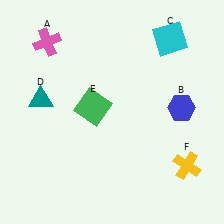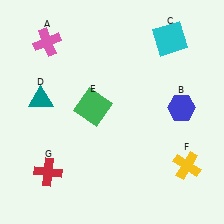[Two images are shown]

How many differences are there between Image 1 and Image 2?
There is 1 difference between the two images.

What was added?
A red cross (G) was added in Image 2.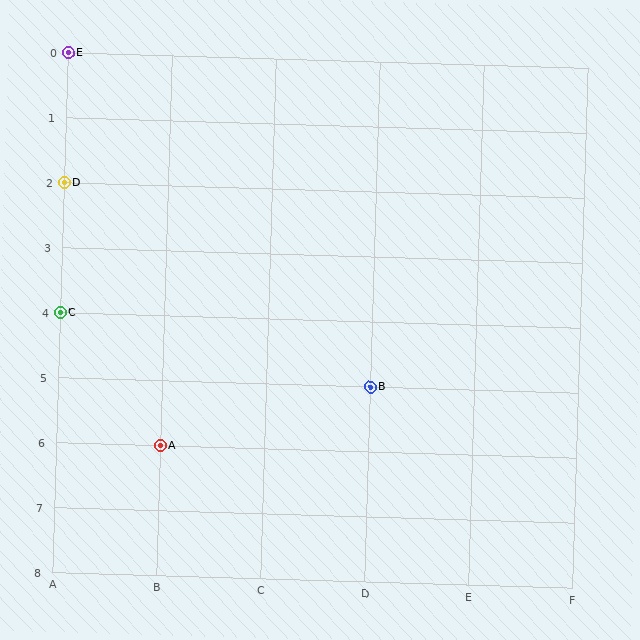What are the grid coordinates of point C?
Point C is at grid coordinates (A, 4).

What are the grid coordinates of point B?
Point B is at grid coordinates (D, 5).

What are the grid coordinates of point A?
Point A is at grid coordinates (B, 6).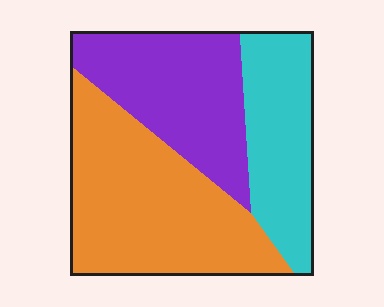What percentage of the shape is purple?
Purple covers around 30% of the shape.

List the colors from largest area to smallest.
From largest to smallest: orange, purple, cyan.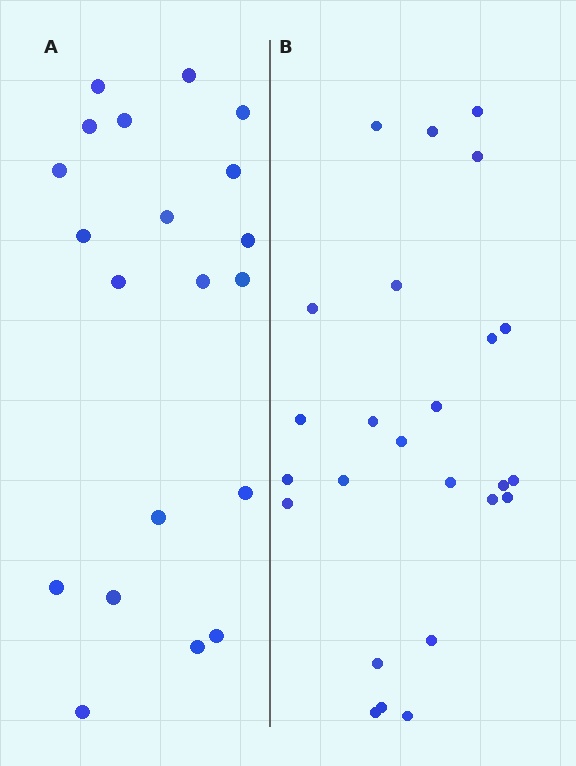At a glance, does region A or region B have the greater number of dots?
Region B (the right region) has more dots.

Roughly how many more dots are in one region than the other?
Region B has about 5 more dots than region A.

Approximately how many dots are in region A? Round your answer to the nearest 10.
About 20 dots.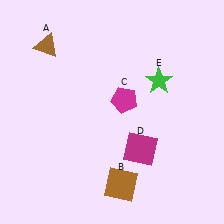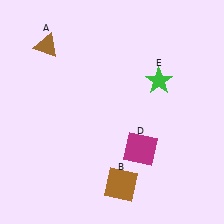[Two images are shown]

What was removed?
The magenta pentagon (C) was removed in Image 2.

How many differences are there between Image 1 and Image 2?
There is 1 difference between the two images.